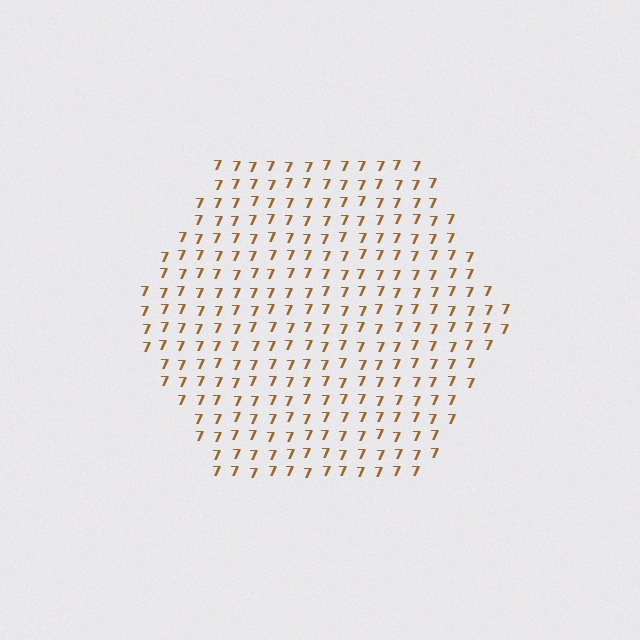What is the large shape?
The large shape is a hexagon.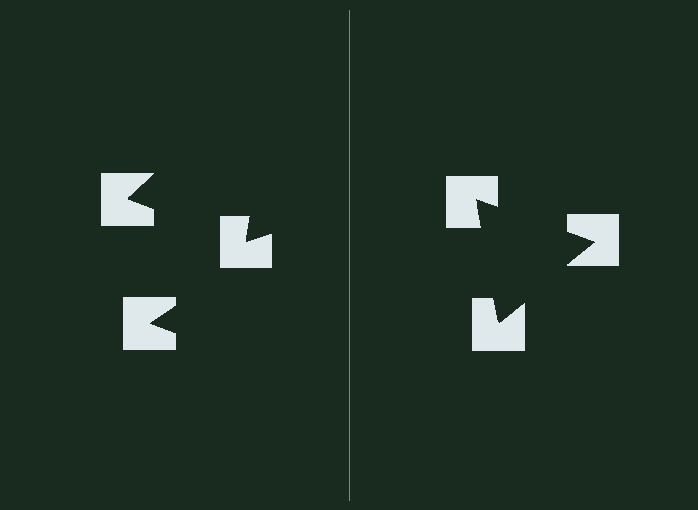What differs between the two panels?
The notched squares are positioned identically on both sides; only the wedge orientations differ. On the right they align to a triangle; on the left they are misaligned.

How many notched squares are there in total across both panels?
6 — 3 on each side.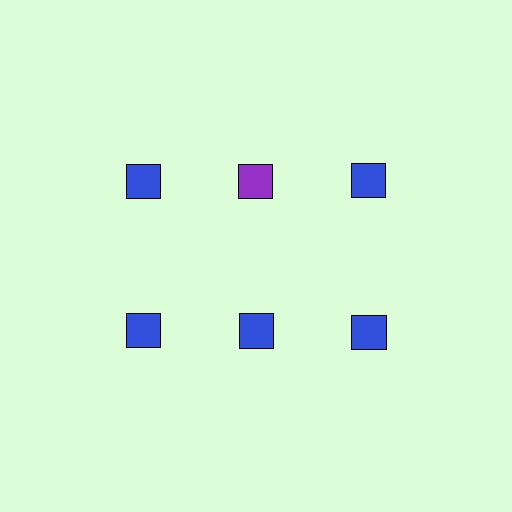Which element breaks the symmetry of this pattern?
The purple square in the top row, second from left column breaks the symmetry. All other shapes are blue squares.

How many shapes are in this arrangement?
There are 6 shapes arranged in a grid pattern.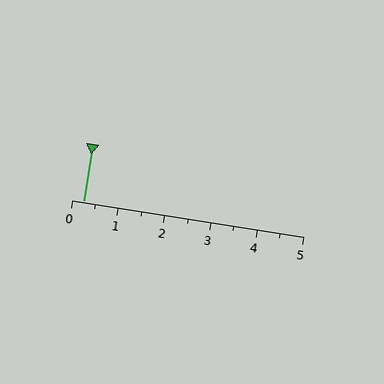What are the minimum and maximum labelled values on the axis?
The axis runs from 0 to 5.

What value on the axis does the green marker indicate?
The marker indicates approximately 0.2.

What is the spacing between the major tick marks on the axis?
The major ticks are spaced 1 apart.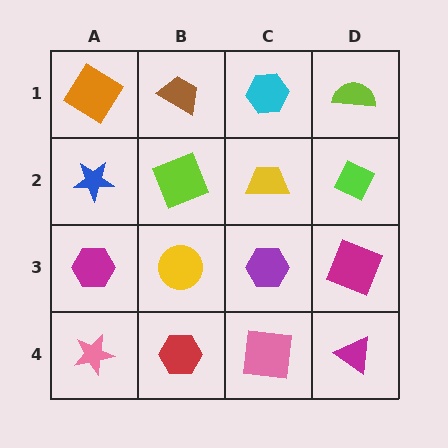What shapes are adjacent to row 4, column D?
A magenta square (row 3, column D), a pink square (row 4, column C).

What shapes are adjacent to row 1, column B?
A lime square (row 2, column B), an orange diamond (row 1, column A), a cyan hexagon (row 1, column C).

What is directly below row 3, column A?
A pink star.